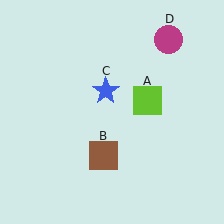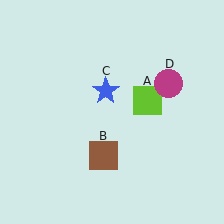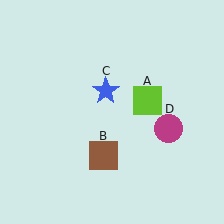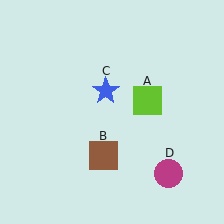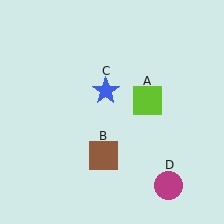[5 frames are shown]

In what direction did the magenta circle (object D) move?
The magenta circle (object D) moved down.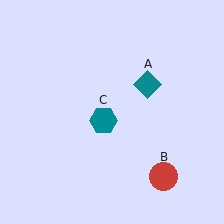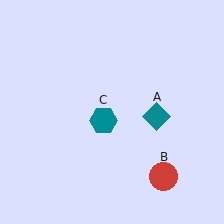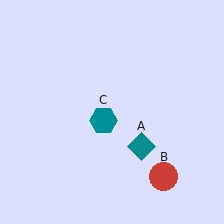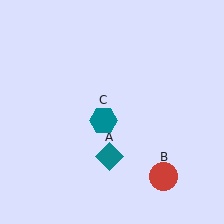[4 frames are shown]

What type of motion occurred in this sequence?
The teal diamond (object A) rotated clockwise around the center of the scene.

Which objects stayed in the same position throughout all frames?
Red circle (object B) and teal hexagon (object C) remained stationary.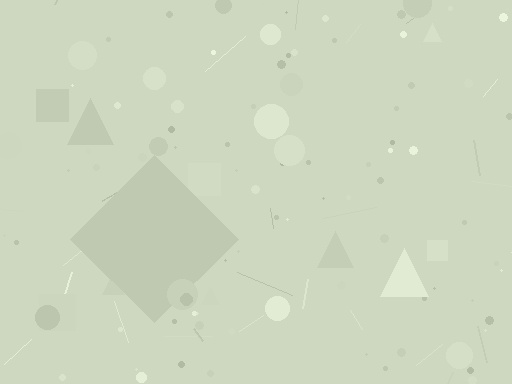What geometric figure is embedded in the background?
A diamond is embedded in the background.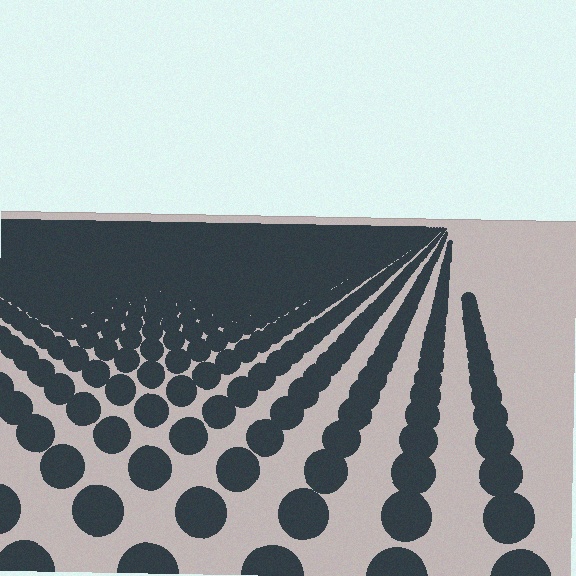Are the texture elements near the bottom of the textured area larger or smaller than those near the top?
Larger. Near the bottom, elements are closer to the viewer and appear at a bigger on-screen size.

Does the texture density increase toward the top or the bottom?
Density increases toward the top.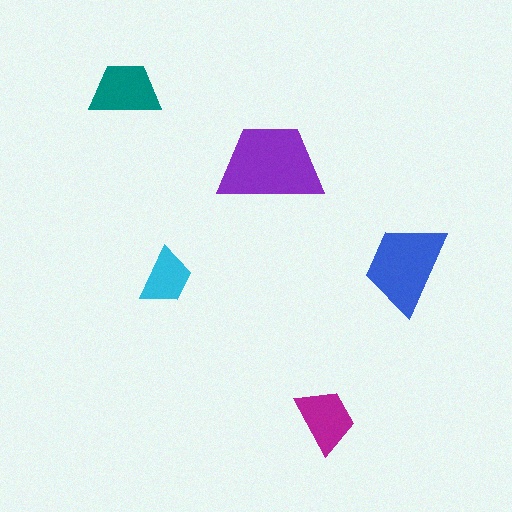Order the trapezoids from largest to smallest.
the purple one, the blue one, the teal one, the magenta one, the cyan one.